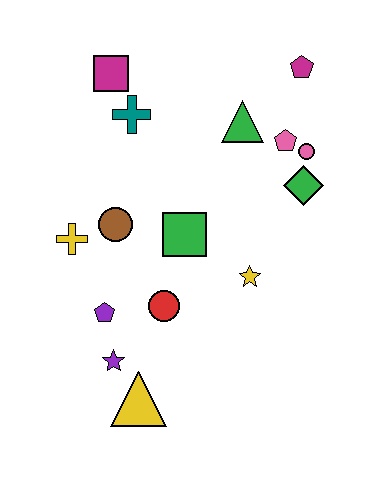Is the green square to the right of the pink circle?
No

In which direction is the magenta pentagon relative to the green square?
The magenta pentagon is above the green square.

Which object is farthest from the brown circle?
The magenta pentagon is farthest from the brown circle.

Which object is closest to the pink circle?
The pink pentagon is closest to the pink circle.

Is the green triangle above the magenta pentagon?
No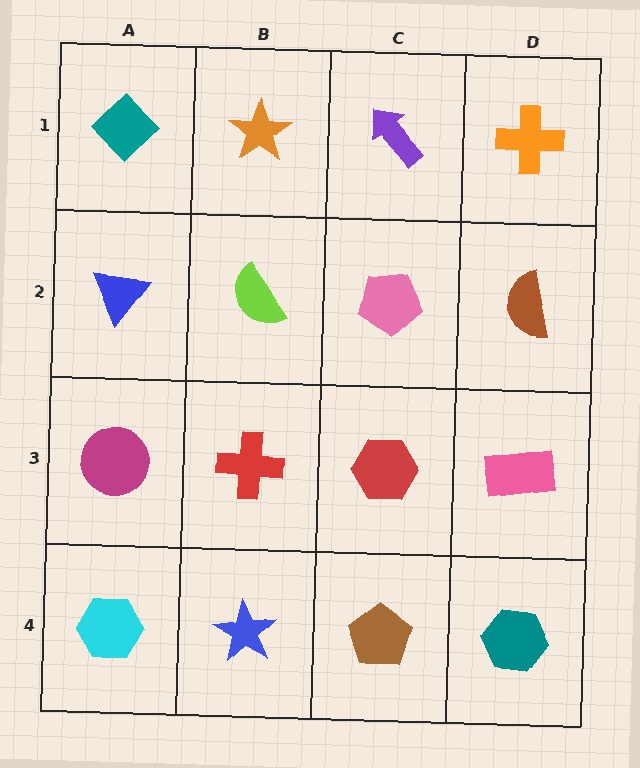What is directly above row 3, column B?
A lime semicircle.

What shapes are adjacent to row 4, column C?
A red hexagon (row 3, column C), a blue star (row 4, column B), a teal hexagon (row 4, column D).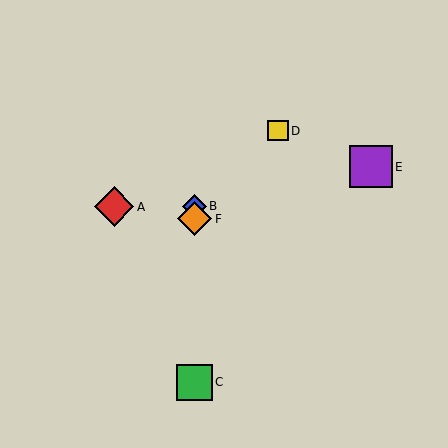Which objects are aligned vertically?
Objects B, C, F are aligned vertically.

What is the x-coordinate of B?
Object B is at x≈194.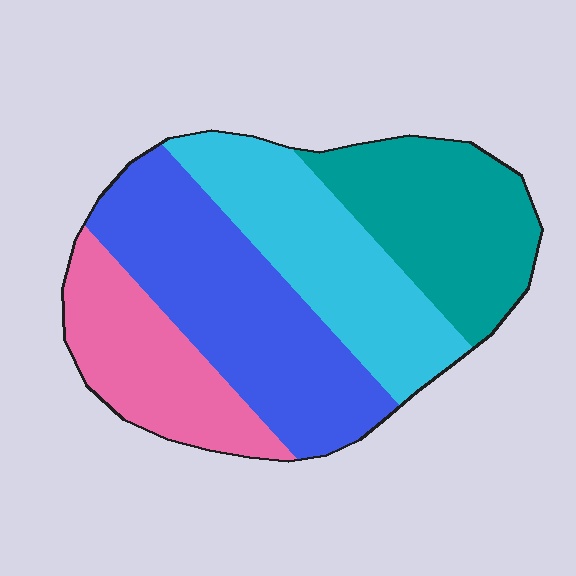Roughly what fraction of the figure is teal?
Teal takes up less than a quarter of the figure.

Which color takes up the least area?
Pink, at roughly 20%.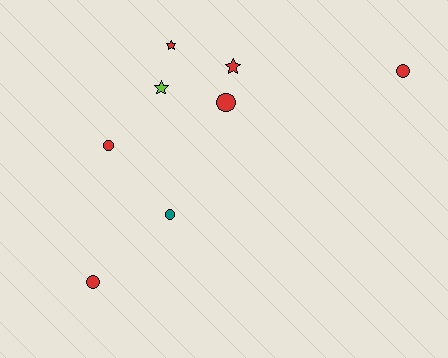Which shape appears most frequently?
Circle, with 5 objects.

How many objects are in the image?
There are 8 objects.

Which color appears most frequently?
Red, with 6 objects.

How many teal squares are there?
There are no teal squares.